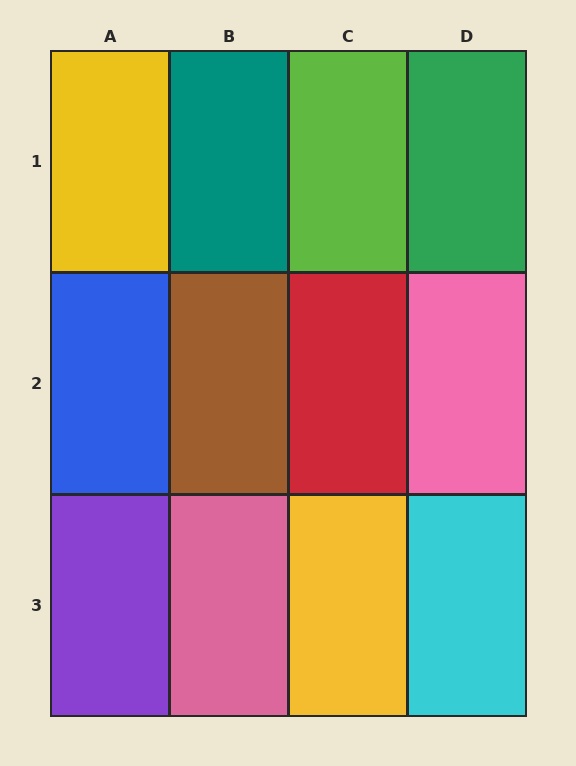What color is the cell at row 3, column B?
Pink.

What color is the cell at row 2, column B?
Brown.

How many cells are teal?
1 cell is teal.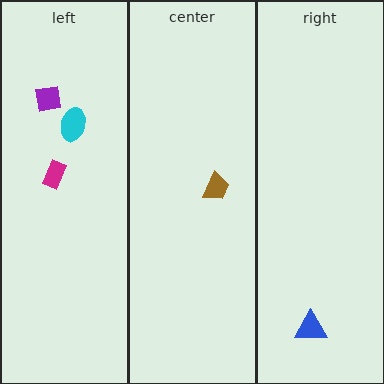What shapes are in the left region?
The purple square, the magenta rectangle, the cyan ellipse.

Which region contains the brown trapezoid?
The center region.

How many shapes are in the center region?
1.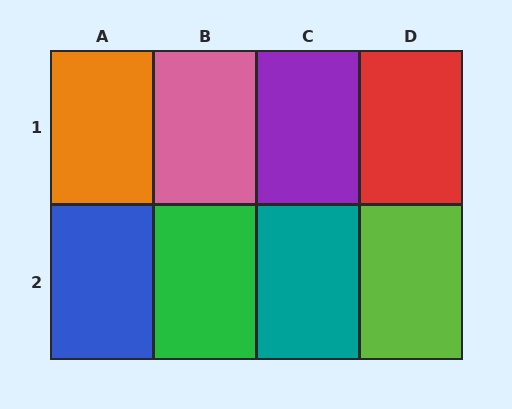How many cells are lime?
1 cell is lime.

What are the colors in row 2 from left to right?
Blue, green, teal, lime.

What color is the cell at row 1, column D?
Red.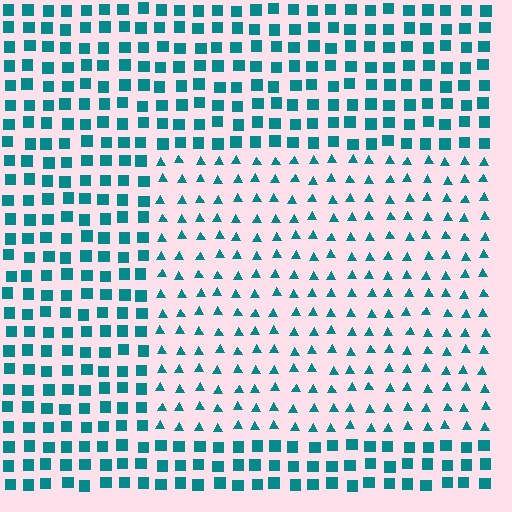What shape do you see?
I see a rectangle.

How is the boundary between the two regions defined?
The boundary is defined by a change in element shape: triangles inside vs. squares outside. All elements share the same color and spacing.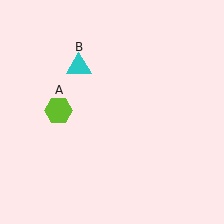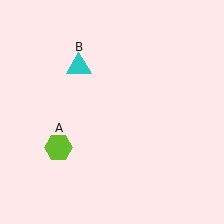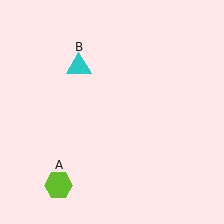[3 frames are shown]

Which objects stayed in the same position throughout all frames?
Cyan triangle (object B) remained stationary.